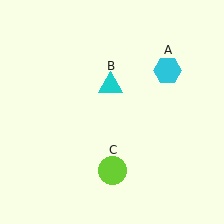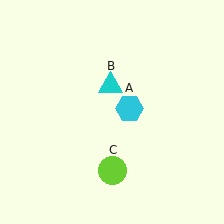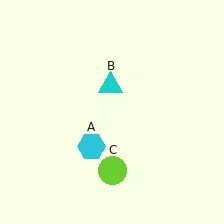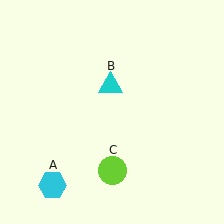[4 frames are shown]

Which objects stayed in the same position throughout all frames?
Cyan triangle (object B) and lime circle (object C) remained stationary.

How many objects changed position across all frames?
1 object changed position: cyan hexagon (object A).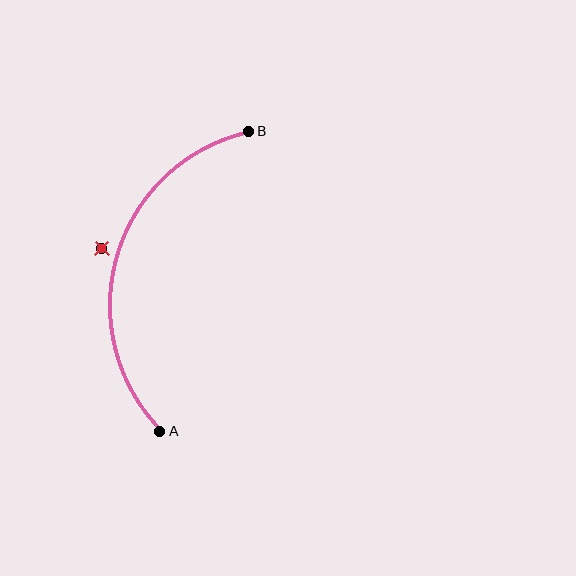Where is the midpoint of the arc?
The arc midpoint is the point on the curve farthest from the straight line joining A and B. It sits to the left of that line.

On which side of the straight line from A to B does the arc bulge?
The arc bulges to the left of the straight line connecting A and B.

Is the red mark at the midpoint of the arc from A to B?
No — the red mark does not lie on the arc at all. It sits slightly outside the curve.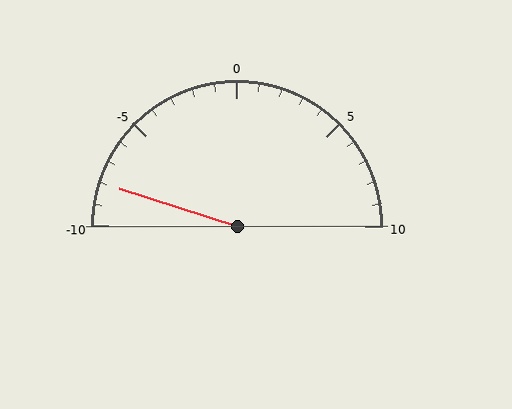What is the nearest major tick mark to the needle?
The nearest major tick mark is -10.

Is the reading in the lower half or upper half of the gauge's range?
The reading is in the lower half of the range (-10 to 10).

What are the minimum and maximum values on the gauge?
The gauge ranges from -10 to 10.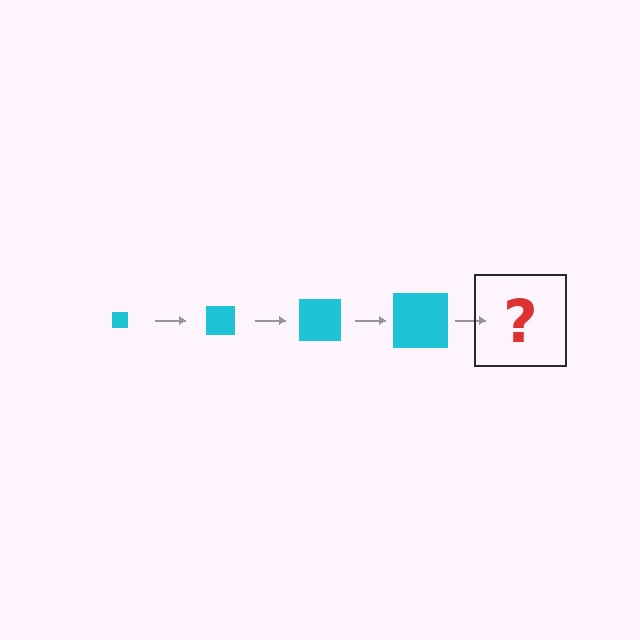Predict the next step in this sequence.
The next step is a cyan square, larger than the previous one.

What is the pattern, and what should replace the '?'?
The pattern is that the square gets progressively larger each step. The '?' should be a cyan square, larger than the previous one.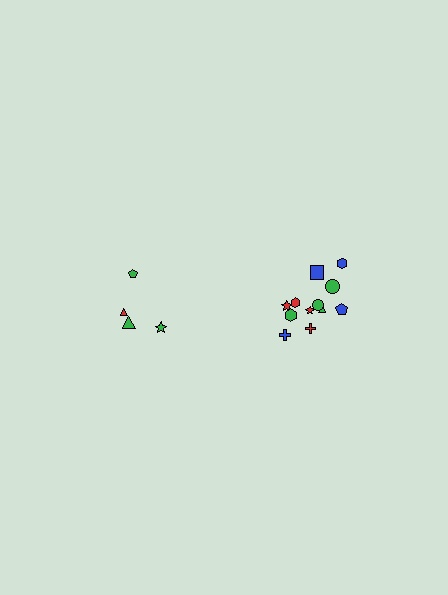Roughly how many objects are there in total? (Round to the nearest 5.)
Roughly 15 objects in total.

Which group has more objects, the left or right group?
The right group.